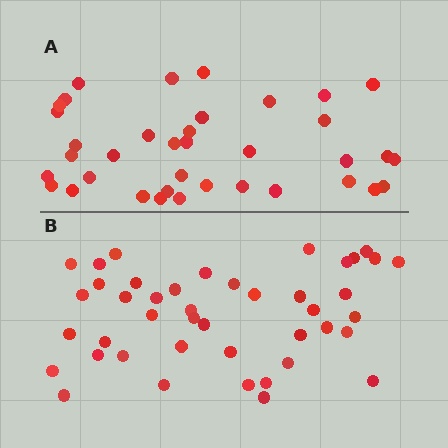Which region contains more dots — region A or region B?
Region B (the bottom region) has more dots.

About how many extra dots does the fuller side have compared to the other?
Region B has about 6 more dots than region A.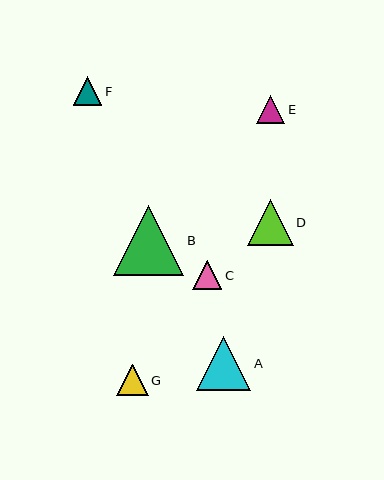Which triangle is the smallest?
Triangle F is the smallest with a size of approximately 28 pixels.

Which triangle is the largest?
Triangle B is the largest with a size of approximately 70 pixels.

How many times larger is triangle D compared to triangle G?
Triangle D is approximately 1.4 times the size of triangle G.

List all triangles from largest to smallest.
From largest to smallest: B, A, D, G, C, E, F.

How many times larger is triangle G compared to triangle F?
Triangle G is approximately 1.1 times the size of triangle F.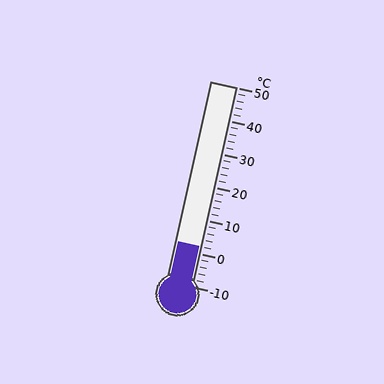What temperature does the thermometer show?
The thermometer shows approximately 2°C.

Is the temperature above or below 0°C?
The temperature is above 0°C.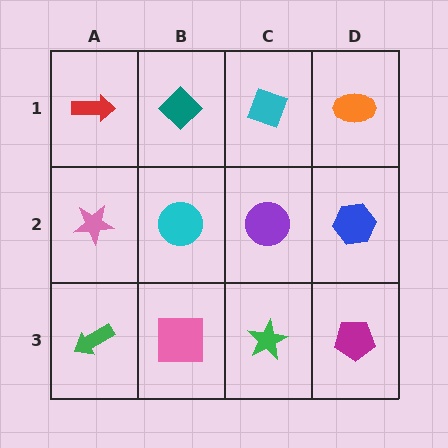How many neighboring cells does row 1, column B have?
3.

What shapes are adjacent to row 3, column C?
A purple circle (row 2, column C), a pink square (row 3, column B), a magenta pentagon (row 3, column D).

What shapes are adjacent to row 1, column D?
A blue hexagon (row 2, column D), a cyan diamond (row 1, column C).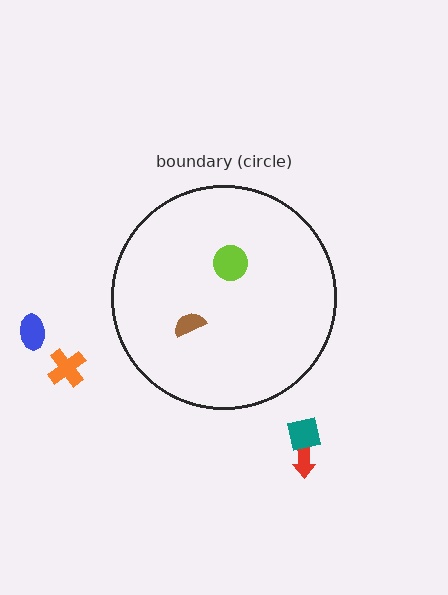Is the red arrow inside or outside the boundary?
Outside.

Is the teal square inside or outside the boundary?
Outside.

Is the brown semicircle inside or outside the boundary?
Inside.